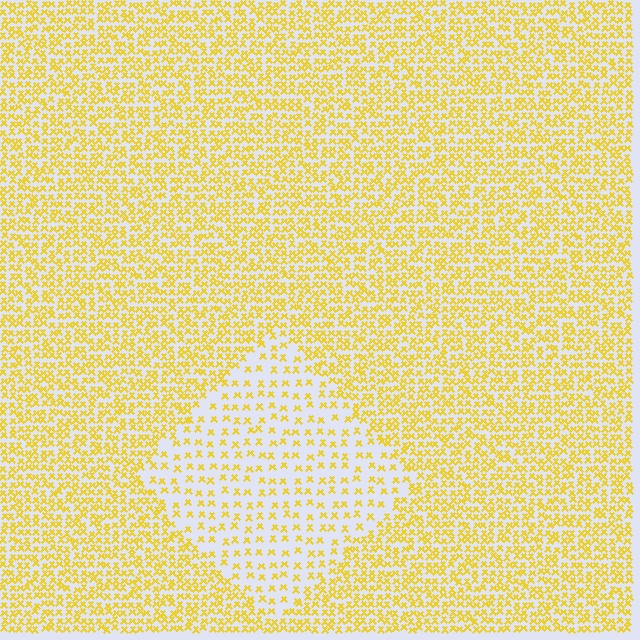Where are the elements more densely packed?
The elements are more densely packed outside the diamond boundary.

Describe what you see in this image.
The image contains small yellow elements arranged at two different densities. A diamond-shaped region is visible where the elements are less densely packed than the surrounding area.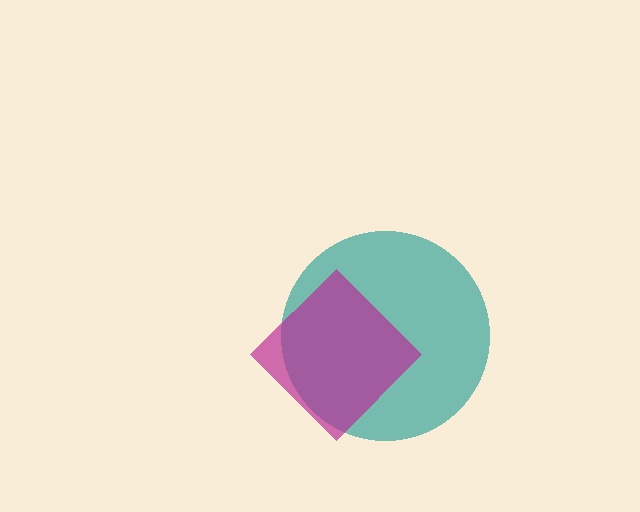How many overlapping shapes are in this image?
There are 2 overlapping shapes in the image.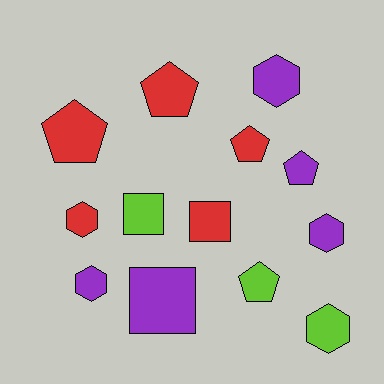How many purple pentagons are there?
There is 1 purple pentagon.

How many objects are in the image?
There are 13 objects.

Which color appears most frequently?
Purple, with 5 objects.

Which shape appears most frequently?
Hexagon, with 5 objects.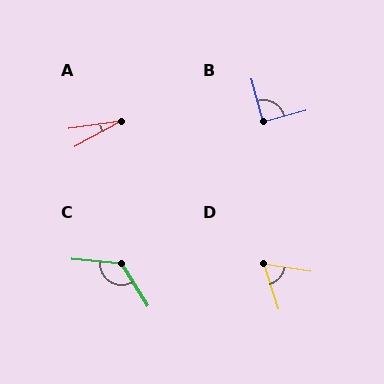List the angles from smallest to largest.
A (21°), D (64°), B (91°), C (126°).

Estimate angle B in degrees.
Approximately 91 degrees.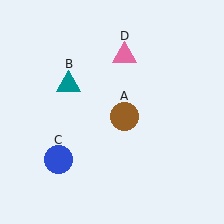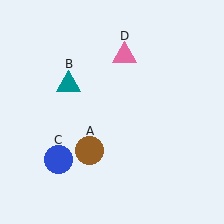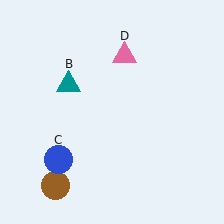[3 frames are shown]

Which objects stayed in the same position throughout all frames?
Teal triangle (object B) and blue circle (object C) and pink triangle (object D) remained stationary.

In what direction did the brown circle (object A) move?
The brown circle (object A) moved down and to the left.